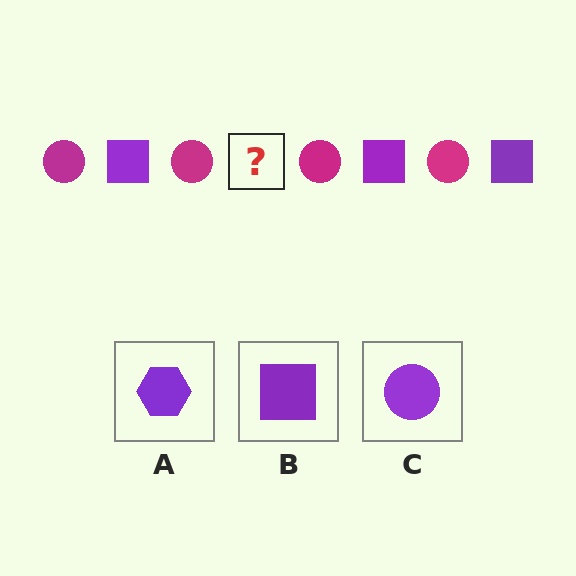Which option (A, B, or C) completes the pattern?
B.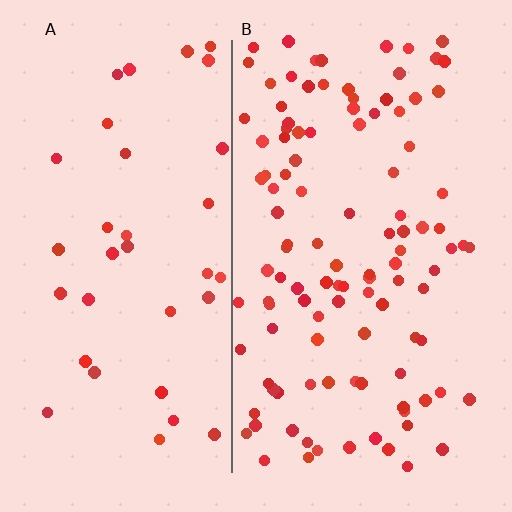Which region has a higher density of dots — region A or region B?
B (the right).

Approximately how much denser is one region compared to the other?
Approximately 3.1× — region B over region A.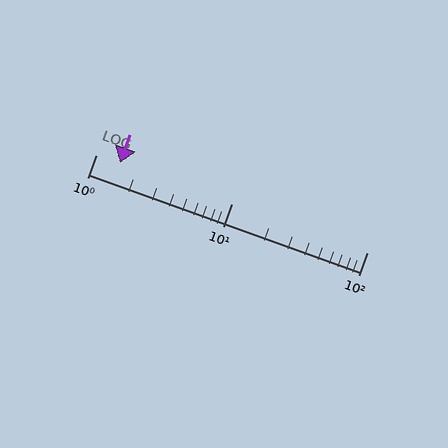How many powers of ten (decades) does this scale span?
The scale spans 2 decades, from 1 to 100.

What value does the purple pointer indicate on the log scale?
The pointer indicates approximately 1.5.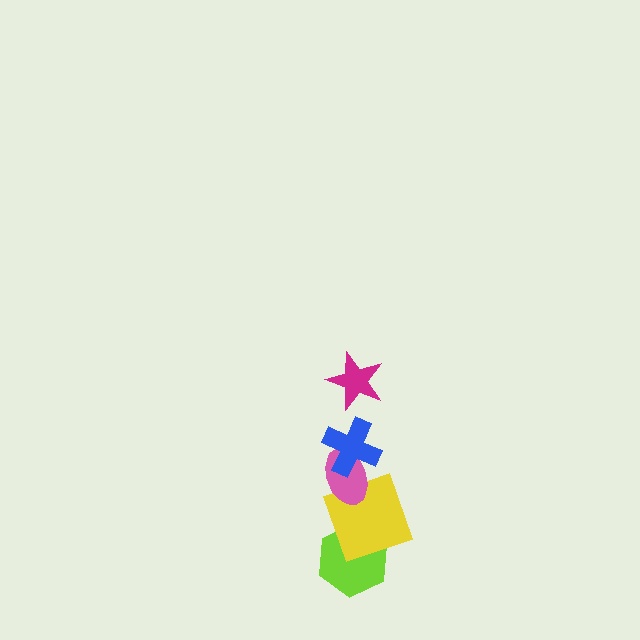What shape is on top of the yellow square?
The pink ellipse is on top of the yellow square.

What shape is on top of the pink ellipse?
The blue cross is on top of the pink ellipse.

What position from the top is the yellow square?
The yellow square is 4th from the top.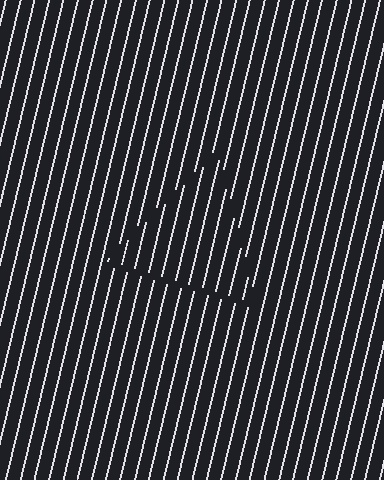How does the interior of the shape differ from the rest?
The interior of the shape contains the same grating, shifted by half a period — the contour is defined by the phase discontinuity where line-ends from the inner and outer gratings abut.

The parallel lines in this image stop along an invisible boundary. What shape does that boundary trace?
An illusory triangle. The interior of the shape contains the same grating, shifted by half a period — the contour is defined by the phase discontinuity where line-ends from the inner and outer gratings abut.